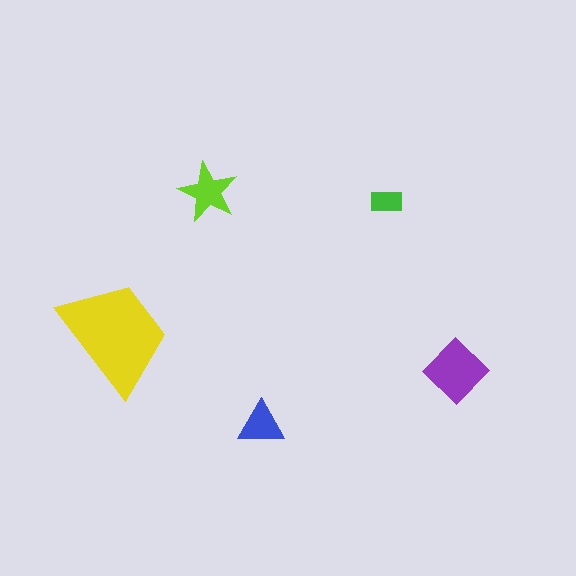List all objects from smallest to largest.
The green rectangle, the blue triangle, the lime star, the purple diamond, the yellow trapezoid.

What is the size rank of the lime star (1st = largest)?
3rd.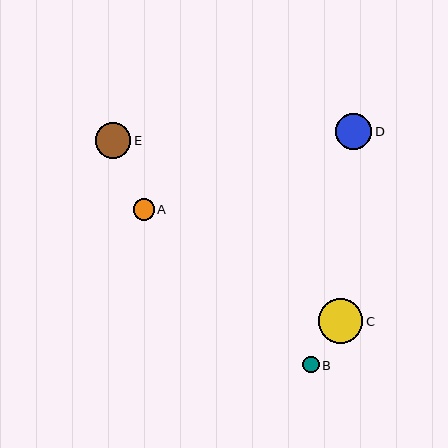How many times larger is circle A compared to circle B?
Circle A is approximately 1.3 times the size of circle B.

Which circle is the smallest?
Circle B is the smallest with a size of approximately 16 pixels.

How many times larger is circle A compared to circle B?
Circle A is approximately 1.3 times the size of circle B.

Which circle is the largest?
Circle C is the largest with a size of approximately 45 pixels.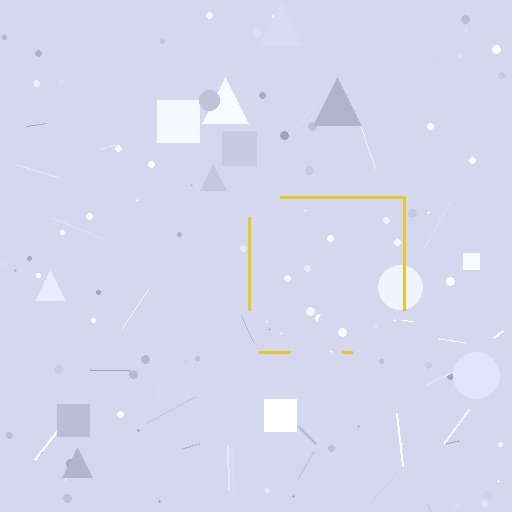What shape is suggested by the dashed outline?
The dashed outline suggests a square.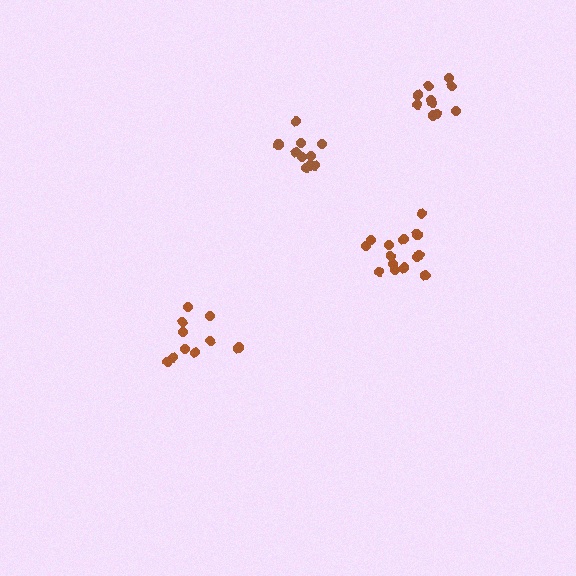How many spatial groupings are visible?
There are 4 spatial groupings.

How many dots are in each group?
Group 1: 10 dots, Group 2: 10 dots, Group 3: 14 dots, Group 4: 10 dots (44 total).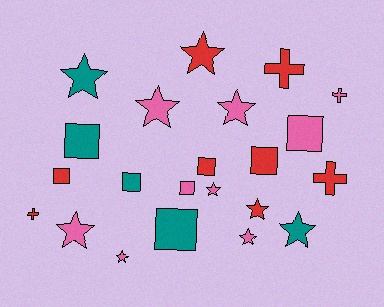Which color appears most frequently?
Pink, with 9 objects.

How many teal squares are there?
There are 3 teal squares.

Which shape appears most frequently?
Star, with 10 objects.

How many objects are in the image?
There are 22 objects.